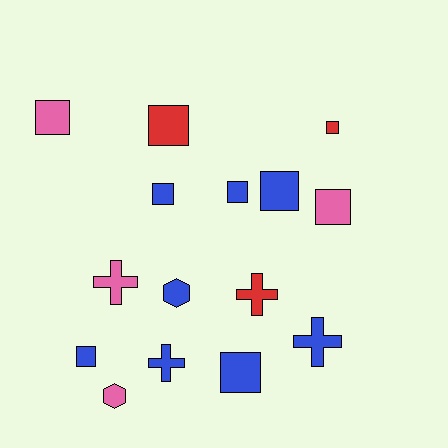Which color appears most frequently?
Blue, with 8 objects.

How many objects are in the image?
There are 15 objects.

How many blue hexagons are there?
There is 1 blue hexagon.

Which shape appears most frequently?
Square, with 9 objects.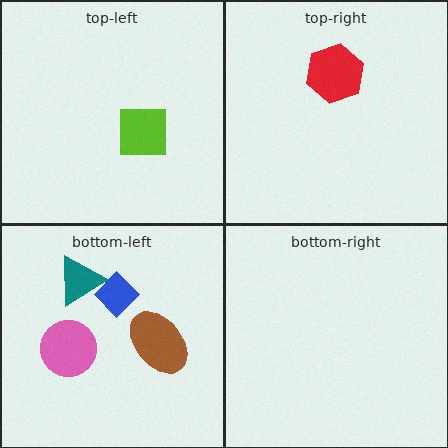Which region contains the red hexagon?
The top-right region.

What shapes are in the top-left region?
The lime square.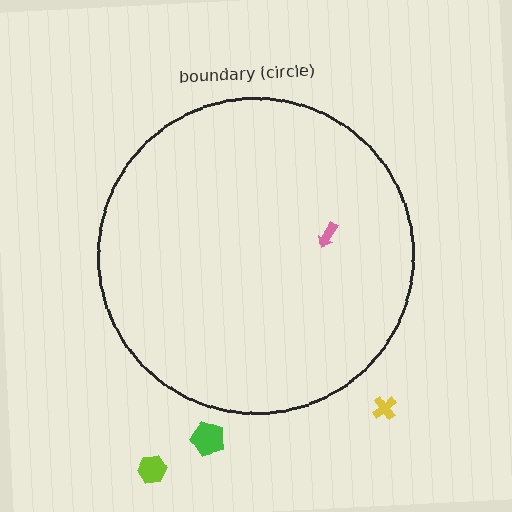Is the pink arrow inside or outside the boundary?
Inside.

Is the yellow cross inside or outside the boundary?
Outside.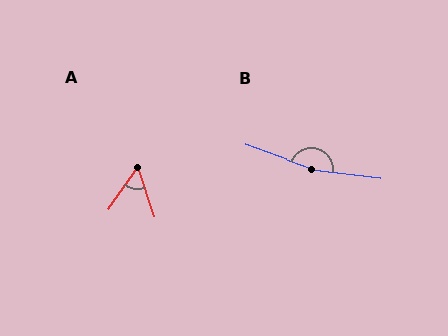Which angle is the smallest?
A, at approximately 53 degrees.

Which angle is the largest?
B, at approximately 167 degrees.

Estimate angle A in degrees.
Approximately 53 degrees.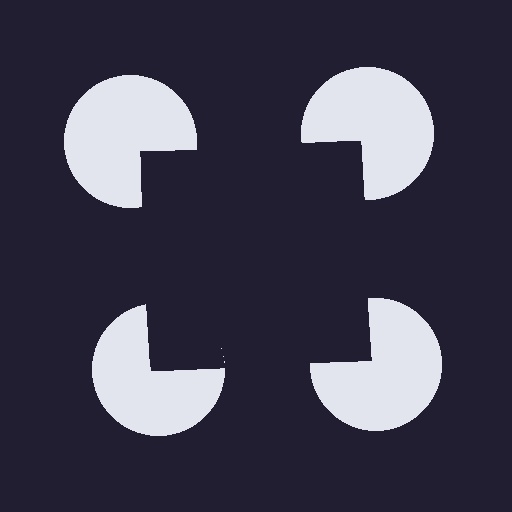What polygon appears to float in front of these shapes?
An illusory square — its edges are inferred from the aligned wedge cuts in the pac-man discs, not physically drawn.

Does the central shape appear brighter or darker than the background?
It typically appears slightly darker than the background, even though no actual brightness change is drawn.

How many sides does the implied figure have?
4 sides.